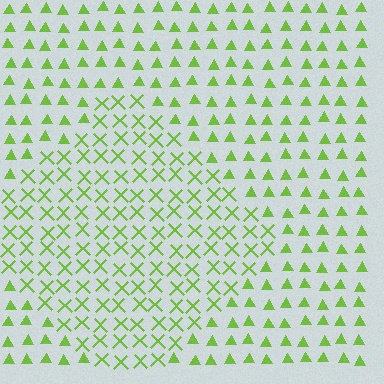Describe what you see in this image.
The image is filled with small lime elements arranged in a uniform grid. A diamond-shaped region contains X marks, while the surrounding area contains triangles. The boundary is defined purely by the change in element shape.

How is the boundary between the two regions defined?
The boundary is defined by a change in element shape: X marks inside vs. triangles outside. All elements share the same color and spacing.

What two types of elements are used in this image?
The image uses X marks inside the diamond region and triangles outside it.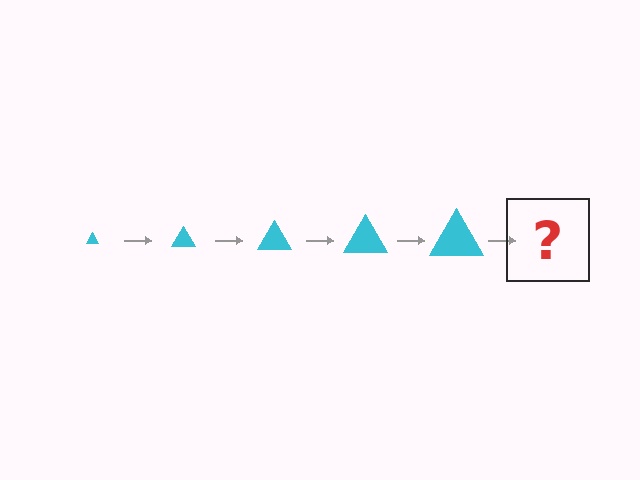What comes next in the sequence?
The next element should be a cyan triangle, larger than the previous one.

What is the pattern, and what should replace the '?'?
The pattern is that the triangle gets progressively larger each step. The '?' should be a cyan triangle, larger than the previous one.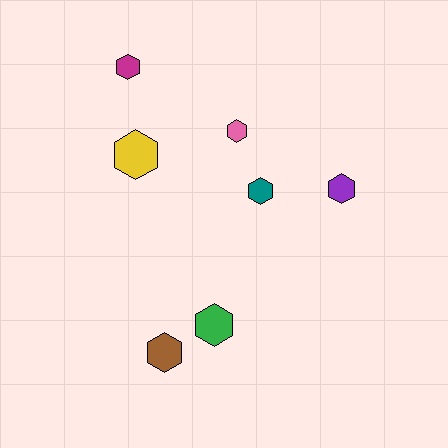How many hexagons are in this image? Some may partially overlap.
There are 7 hexagons.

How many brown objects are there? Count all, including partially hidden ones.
There is 1 brown object.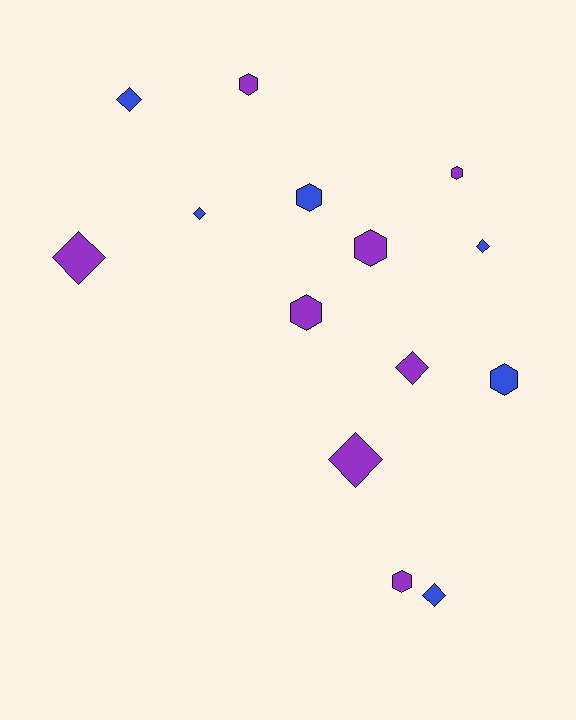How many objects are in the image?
There are 14 objects.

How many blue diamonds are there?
There are 4 blue diamonds.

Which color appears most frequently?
Purple, with 8 objects.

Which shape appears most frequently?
Diamond, with 7 objects.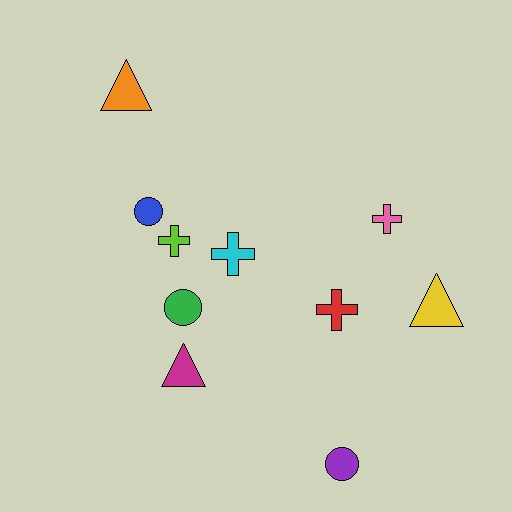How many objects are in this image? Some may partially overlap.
There are 10 objects.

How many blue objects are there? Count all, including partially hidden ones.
There is 1 blue object.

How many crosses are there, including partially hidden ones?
There are 4 crosses.